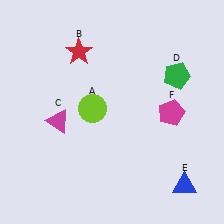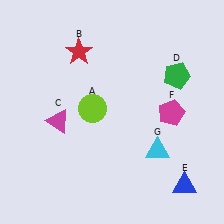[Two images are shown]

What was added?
A cyan triangle (G) was added in Image 2.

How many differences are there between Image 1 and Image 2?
There is 1 difference between the two images.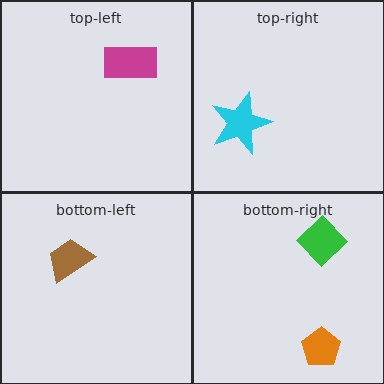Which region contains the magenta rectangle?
The top-left region.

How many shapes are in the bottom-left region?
1.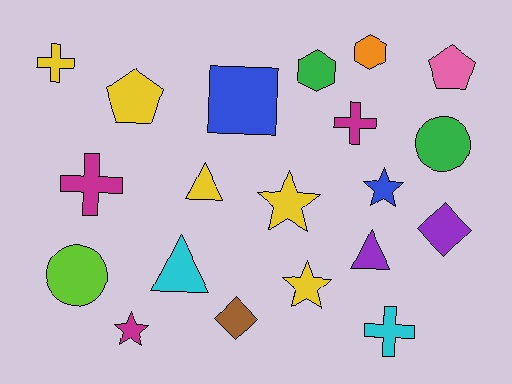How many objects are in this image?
There are 20 objects.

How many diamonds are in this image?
There are 2 diamonds.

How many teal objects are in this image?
There are no teal objects.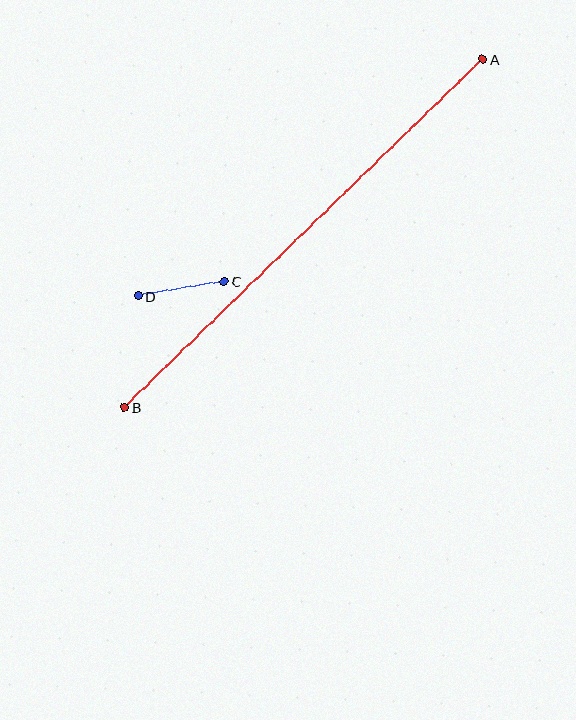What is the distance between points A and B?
The distance is approximately 499 pixels.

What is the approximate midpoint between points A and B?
The midpoint is at approximately (303, 233) pixels.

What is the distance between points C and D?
The distance is approximately 87 pixels.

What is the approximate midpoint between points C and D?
The midpoint is at approximately (181, 289) pixels.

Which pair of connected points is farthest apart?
Points A and B are farthest apart.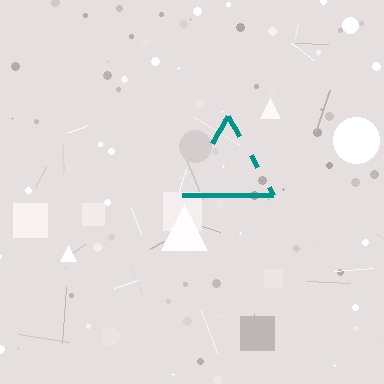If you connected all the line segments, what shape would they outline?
They would outline a triangle.